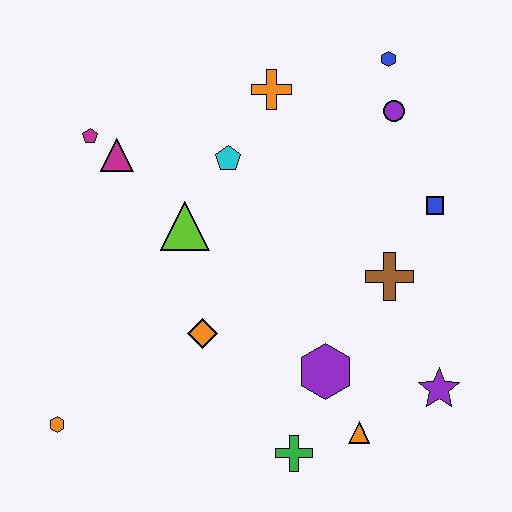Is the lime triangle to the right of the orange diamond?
No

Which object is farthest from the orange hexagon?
The blue hexagon is farthest from the orange hexagon.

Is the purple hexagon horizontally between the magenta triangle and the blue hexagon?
Yes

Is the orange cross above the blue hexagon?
No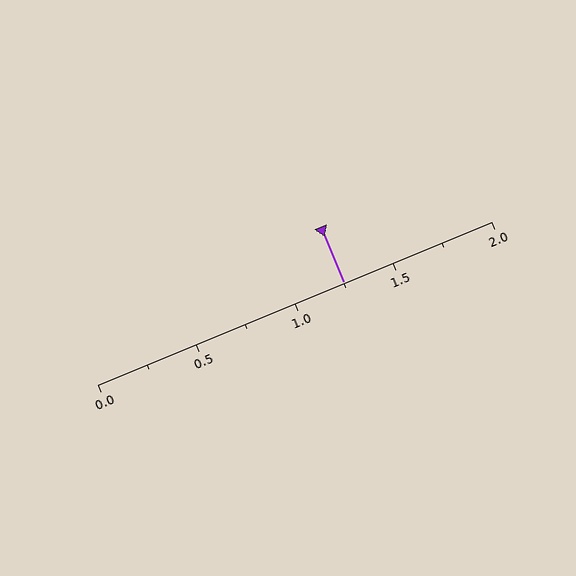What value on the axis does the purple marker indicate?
The marker indicates approximately 1.25.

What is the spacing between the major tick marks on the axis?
The major ticks are spaced 0.5 apart.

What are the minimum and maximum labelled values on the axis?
The axis runs from 0.0 to 2.0.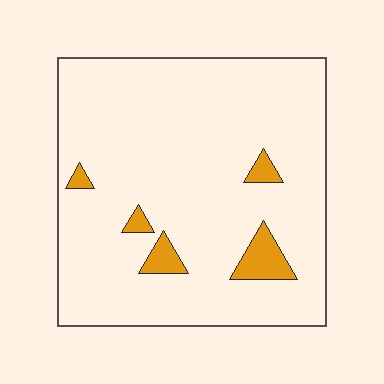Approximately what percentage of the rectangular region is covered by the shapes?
Approximately 5%.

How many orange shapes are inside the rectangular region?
5.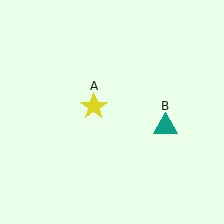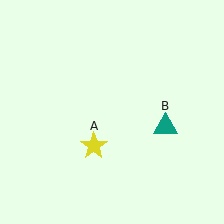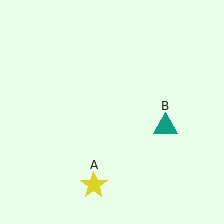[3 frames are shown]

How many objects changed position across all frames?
1 object changed position: yellow star (object A).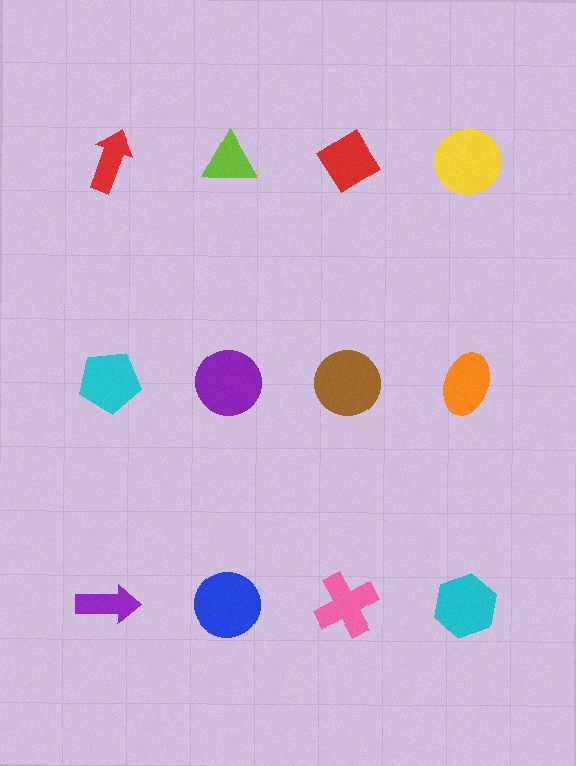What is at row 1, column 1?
A red arrow.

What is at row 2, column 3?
A brown circle.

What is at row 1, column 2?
A lime triangle.